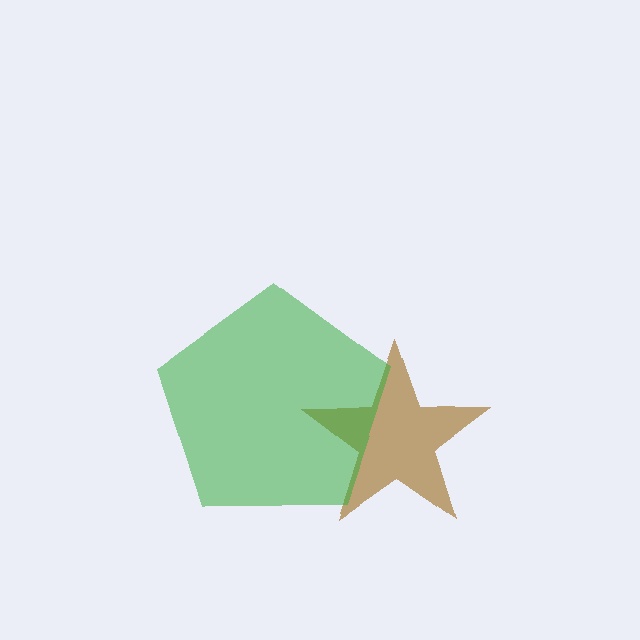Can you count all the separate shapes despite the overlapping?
Yes, there are 2 separate shapes.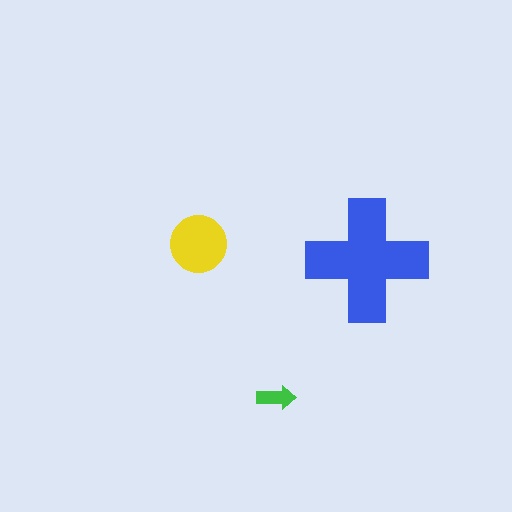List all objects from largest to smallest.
The blue cross, the yellow circle, the green arrow.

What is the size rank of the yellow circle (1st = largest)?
2nd.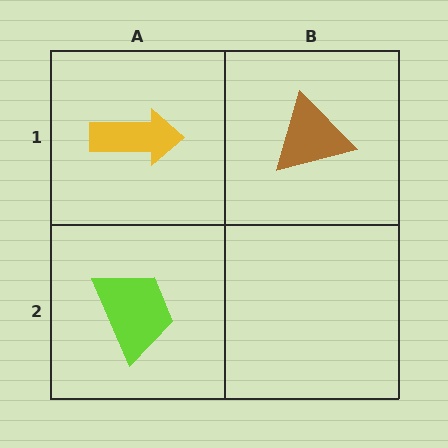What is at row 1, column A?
A yellow arrow.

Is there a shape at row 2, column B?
No, that cell is empty.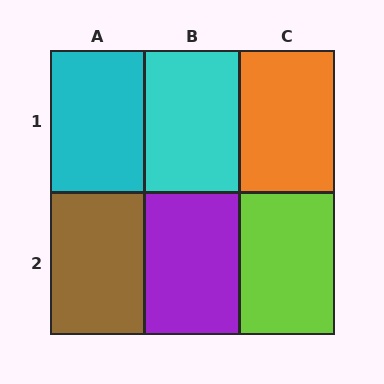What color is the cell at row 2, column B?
Purple.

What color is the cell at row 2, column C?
Lime.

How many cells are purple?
1 cell is purple.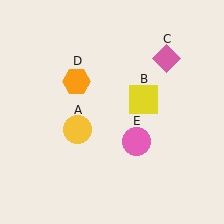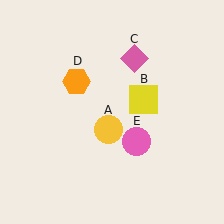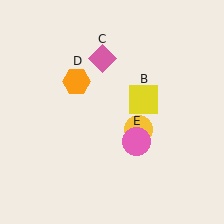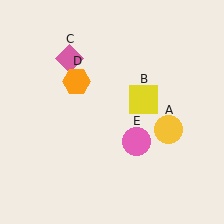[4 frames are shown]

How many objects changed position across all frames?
2 objects changed position: yellow circle (object A), pink diamond (object C).